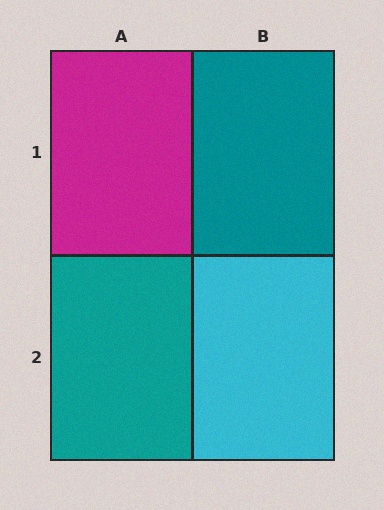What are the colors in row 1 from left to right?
Magenta, teal.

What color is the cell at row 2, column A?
Teal.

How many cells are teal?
2 cells are teal.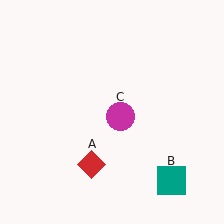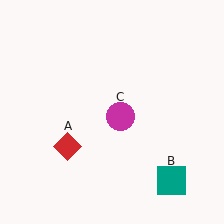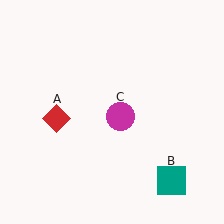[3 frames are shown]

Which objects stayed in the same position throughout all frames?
Teal square (object B) and magenta circle (object C) remained stationary.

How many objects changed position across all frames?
1 object changed position: red diamond (object A).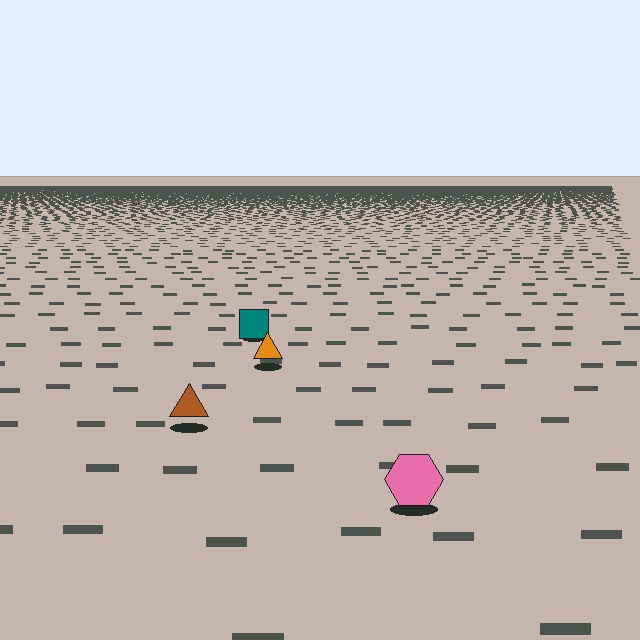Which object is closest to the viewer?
The pink hexagon is closest. The texture marks near it are larger and more spread out.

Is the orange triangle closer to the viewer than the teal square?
Yes. The orange triangle is closer — you can tell from the texture gradient: the ground texture is coarser near it.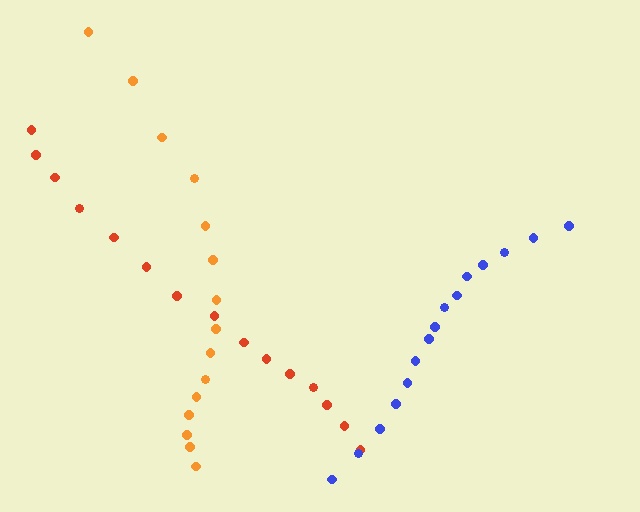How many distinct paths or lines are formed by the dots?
There are 3 distinct paths.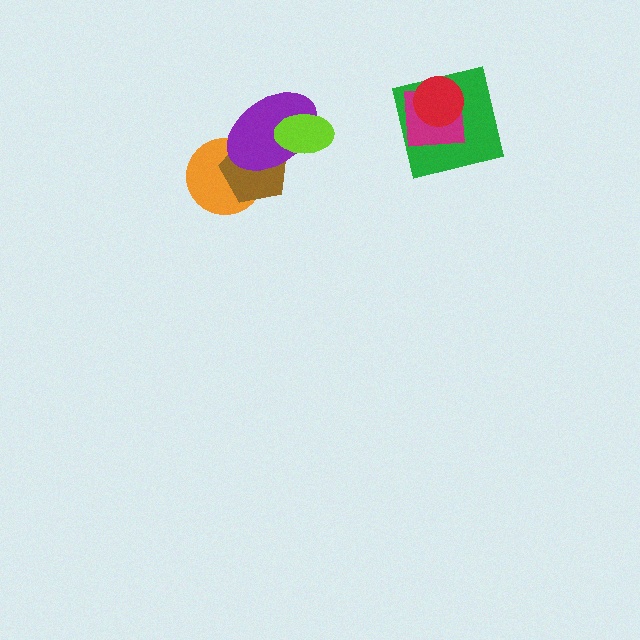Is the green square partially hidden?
Yes, it is partially covered by another shape.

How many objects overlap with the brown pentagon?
2 objects overlap with the brown pentagon.